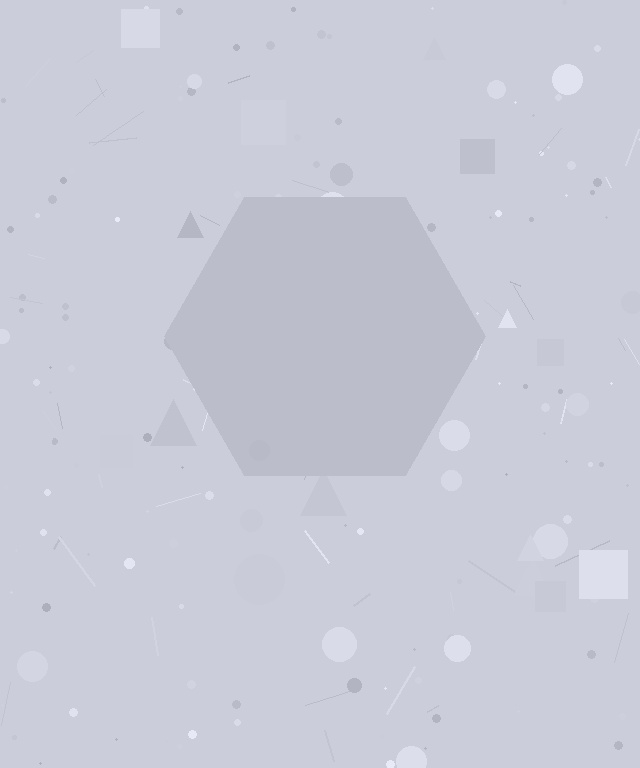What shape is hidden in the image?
A hexagon is hidden in the image.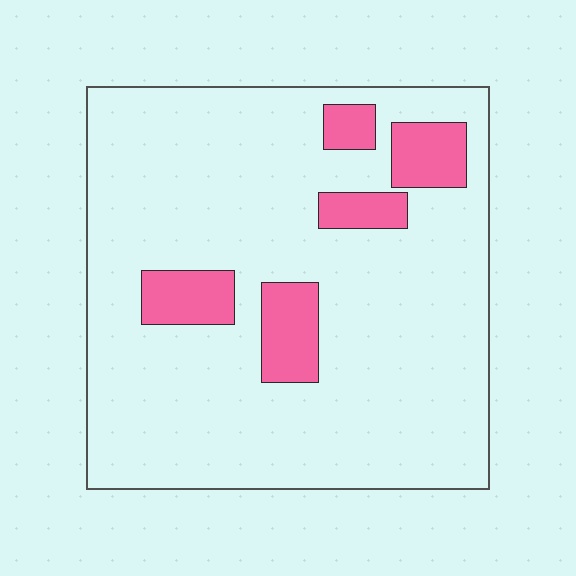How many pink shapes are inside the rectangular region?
5.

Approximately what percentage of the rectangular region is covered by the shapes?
Approximately 15%.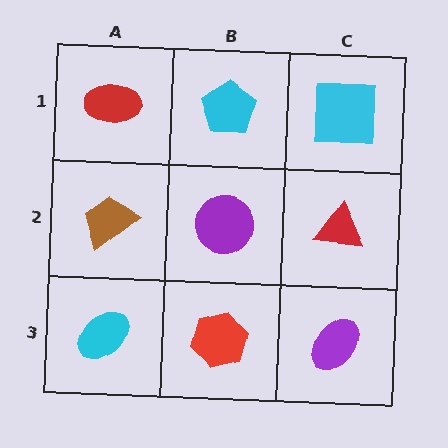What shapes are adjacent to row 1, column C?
A red triangle (row 2, column C), a cyan pentagon (row 1, column B).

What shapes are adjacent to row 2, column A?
A red ellipse (row 1, column A), a cyan ellipse (row 3, column A), a purple circle (row 2, column B).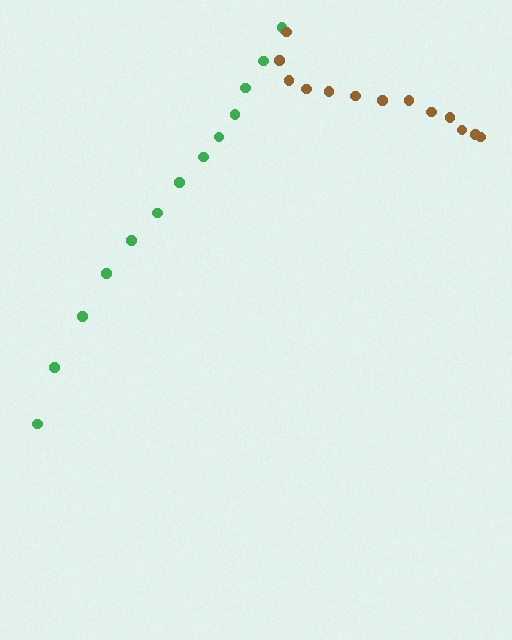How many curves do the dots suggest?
There are 2 distinct paths.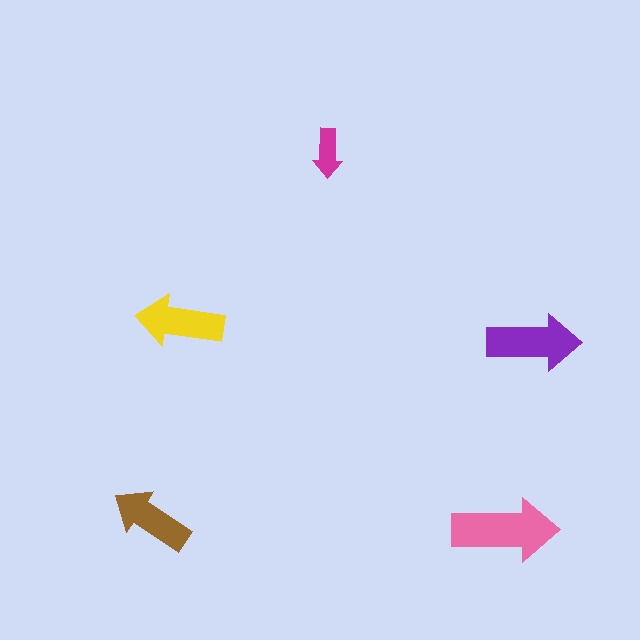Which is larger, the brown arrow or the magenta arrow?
The brown one.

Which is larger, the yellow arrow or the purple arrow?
The purple one.